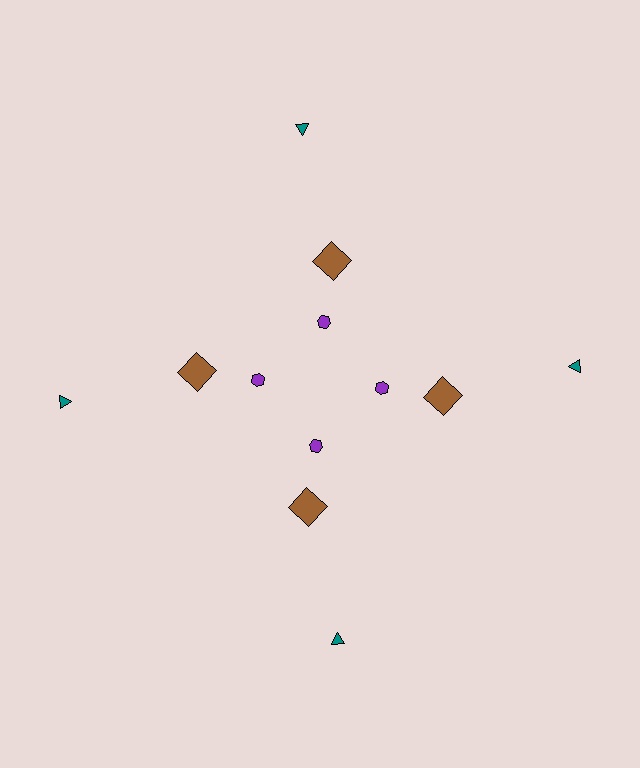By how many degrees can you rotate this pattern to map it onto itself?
The pattern maps onto itself every 90 degrees of rotation.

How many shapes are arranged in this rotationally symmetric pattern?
There are 12 shapes, arranged in 4 groups of 3.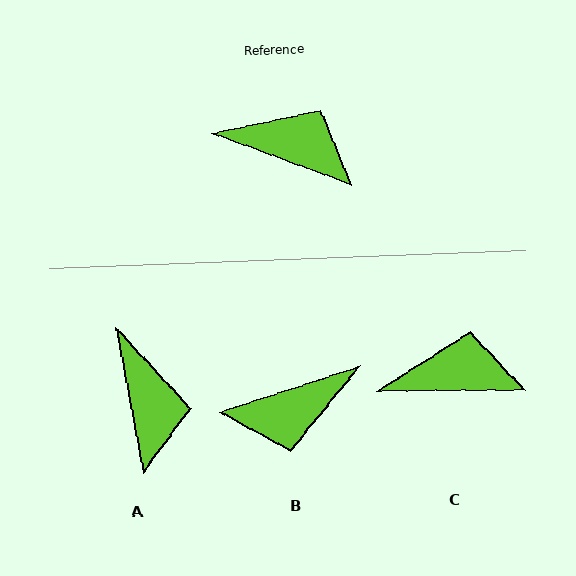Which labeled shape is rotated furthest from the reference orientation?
B, about 142 degrees away.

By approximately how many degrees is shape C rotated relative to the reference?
Approximately 20 degrees counter-clockwise.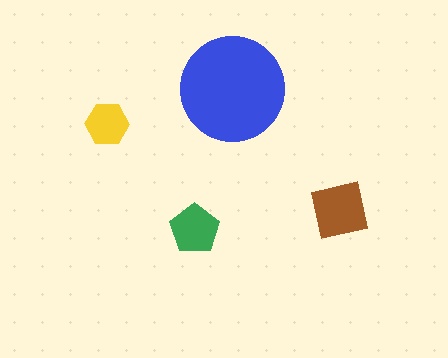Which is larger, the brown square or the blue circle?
The blue circle.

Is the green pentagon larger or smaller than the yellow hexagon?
Larger.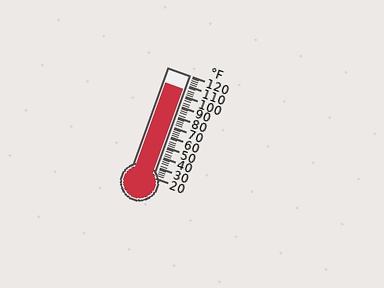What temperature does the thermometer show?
The thermometer shows approximately 106°F.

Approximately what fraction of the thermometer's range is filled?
The thermometer is filled to approximately 85% of its range.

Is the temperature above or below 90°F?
The temperature is above 90°F.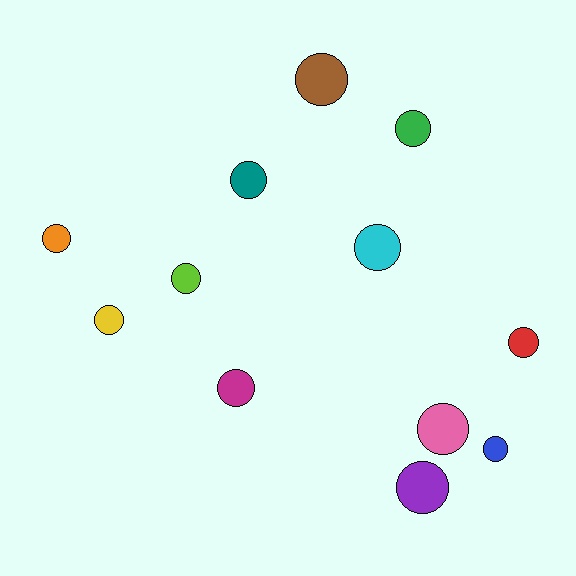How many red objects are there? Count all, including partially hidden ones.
There is 1 red object.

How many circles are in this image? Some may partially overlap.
There are 12 circles.